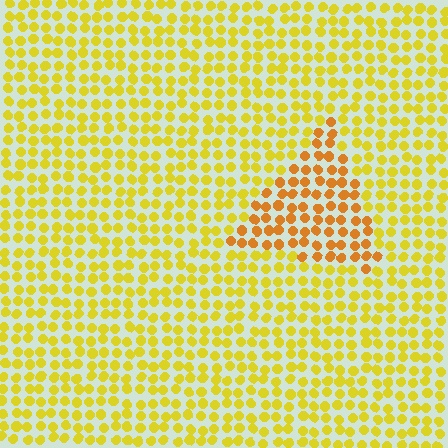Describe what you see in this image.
The image is filled with small yellow elements in a uniform arrangement. A triangle-shaped region is visible where the elements are tinted to a slightly different hue, forming a subtle color boundary.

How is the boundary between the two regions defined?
The boundary is defined purely by a slight shift in hue (about 28 degrees). Spacing, size, and orientation are identical on both sides.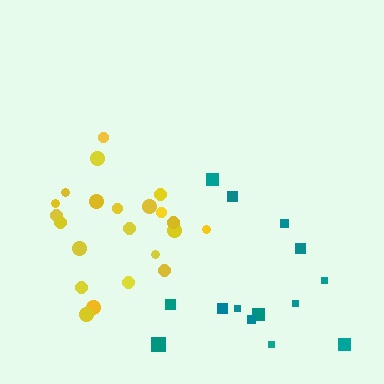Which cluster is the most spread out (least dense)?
Teal.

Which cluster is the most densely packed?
Yellow.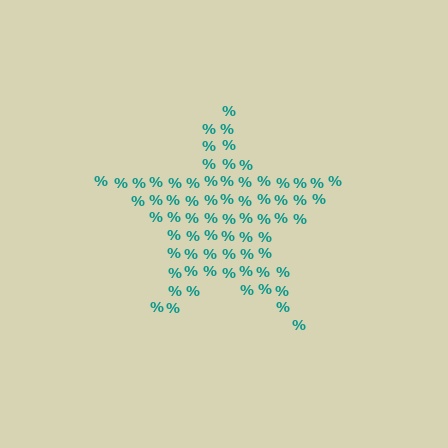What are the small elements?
The small elements are percent signs.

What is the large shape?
The large shape is a star.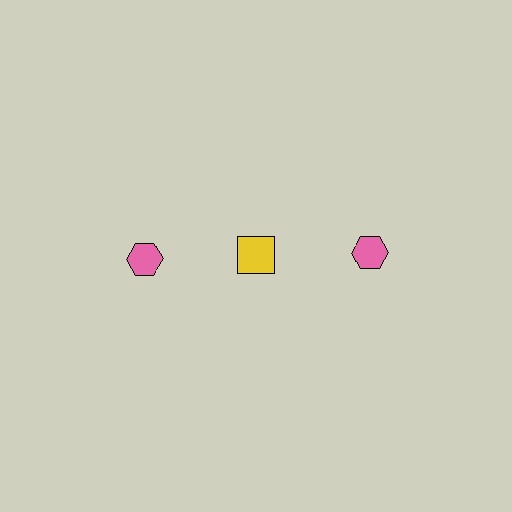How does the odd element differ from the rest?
It differs in both color (yellow instead of pink) and shape (square instead of hexagon).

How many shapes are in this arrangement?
There are 3 shapes arranged in a grid pattern.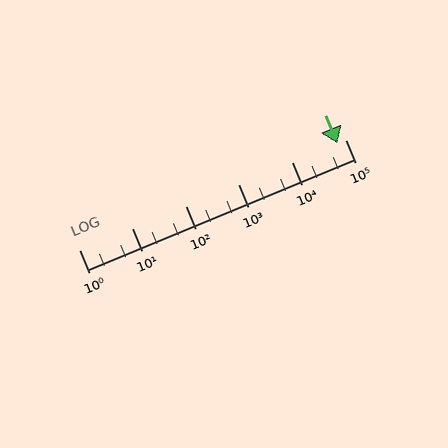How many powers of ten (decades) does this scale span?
The scale spans 5 decades, from 1 to 100000.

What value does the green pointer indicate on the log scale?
The pointer indicates approximately 71000.